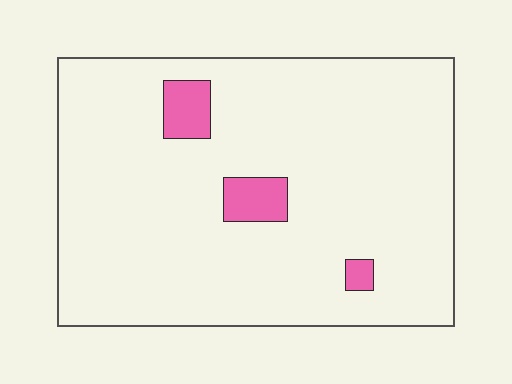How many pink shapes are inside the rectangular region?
3.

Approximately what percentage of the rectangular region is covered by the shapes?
Approximately 5%.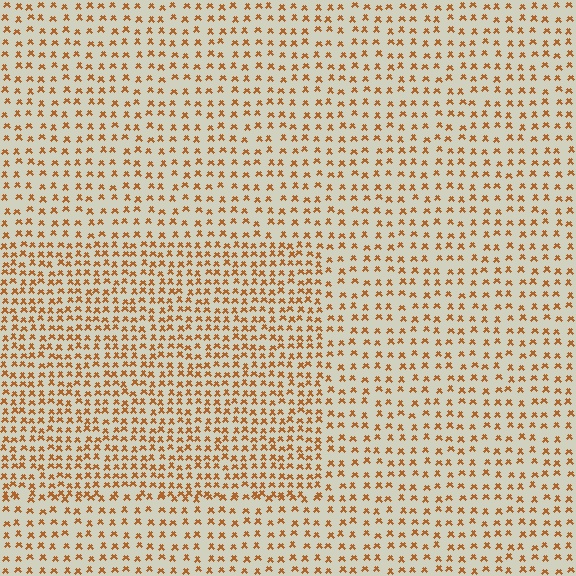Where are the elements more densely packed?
The elements are more densely packed inside the rectangle boundary.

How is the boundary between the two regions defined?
The boundary is defined by a change in element density (approximately 1.7x ratio). All elements are the same color, size, and shape.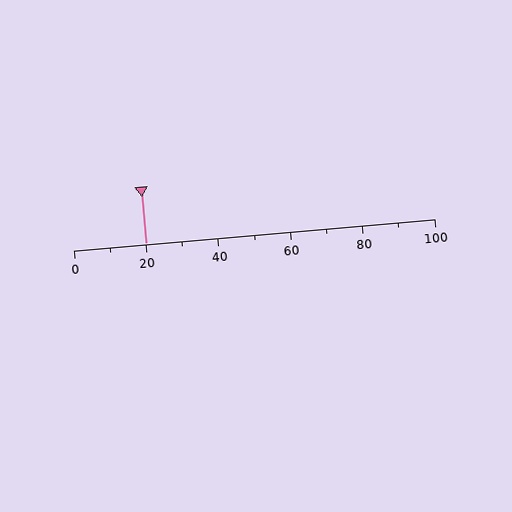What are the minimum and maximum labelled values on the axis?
The axis runs from 0 to 100.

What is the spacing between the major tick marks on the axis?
The major ticks are spaced 20 apart.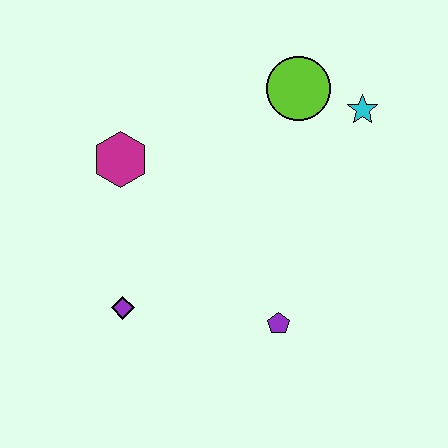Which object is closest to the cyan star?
The lime circle is closest to the cyan star.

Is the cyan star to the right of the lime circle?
Yes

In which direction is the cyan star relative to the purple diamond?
The cyan star is to the right of the purple diamond.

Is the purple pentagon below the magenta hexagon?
Yes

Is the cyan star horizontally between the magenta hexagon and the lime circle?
No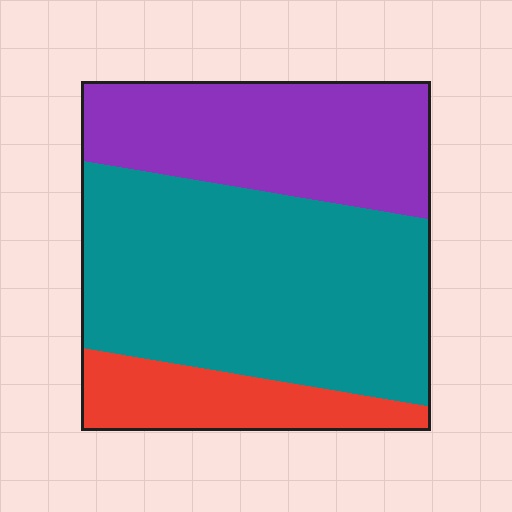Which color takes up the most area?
Teal, at roughly 55%.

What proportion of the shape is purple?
Purple covers about 30% of the shape.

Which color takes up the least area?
Red, at roughly 15%.